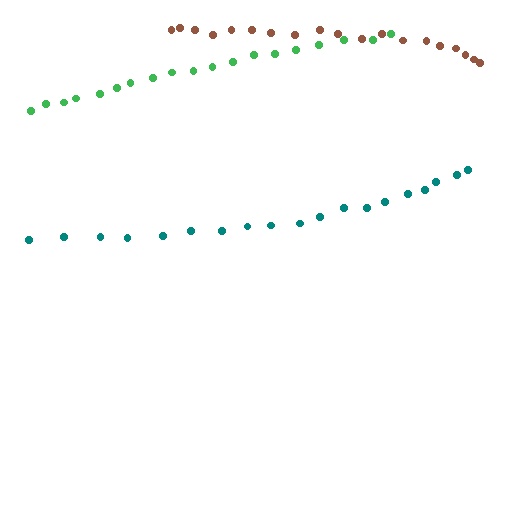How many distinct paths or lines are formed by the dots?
There are 3 distinct paths.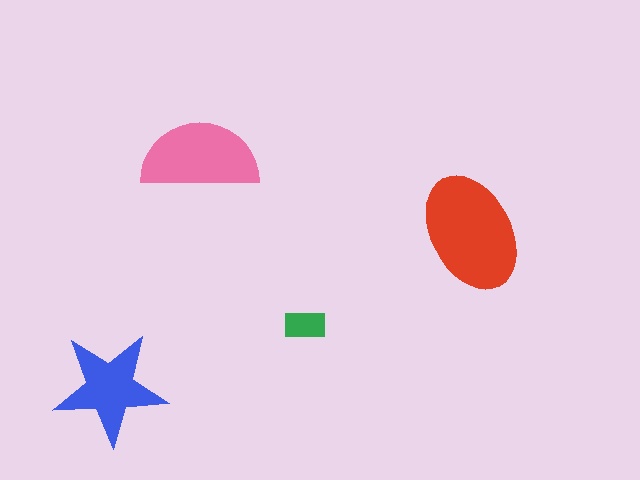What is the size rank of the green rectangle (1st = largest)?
4th.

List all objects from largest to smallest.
The red ellipse, the pink semicircle, the blue star, the green rectangle.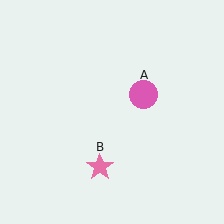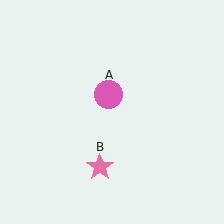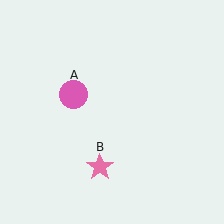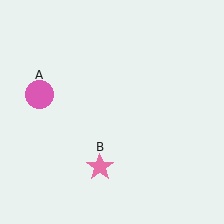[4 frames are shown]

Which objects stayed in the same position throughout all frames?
Pink star (object B) remained stationary.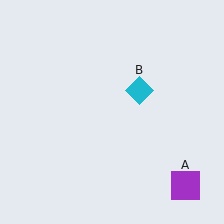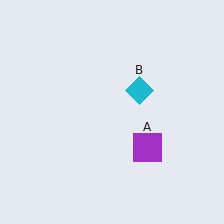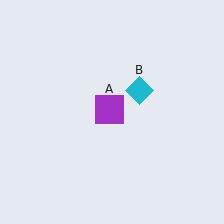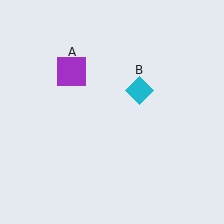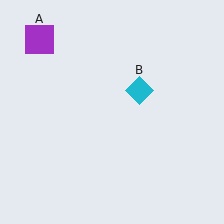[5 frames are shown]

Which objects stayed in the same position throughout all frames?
Cyan diamond (object B) remained stationary.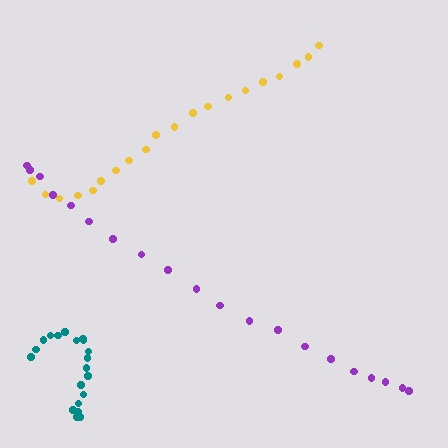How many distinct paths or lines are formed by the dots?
There are 3 distinct paths.